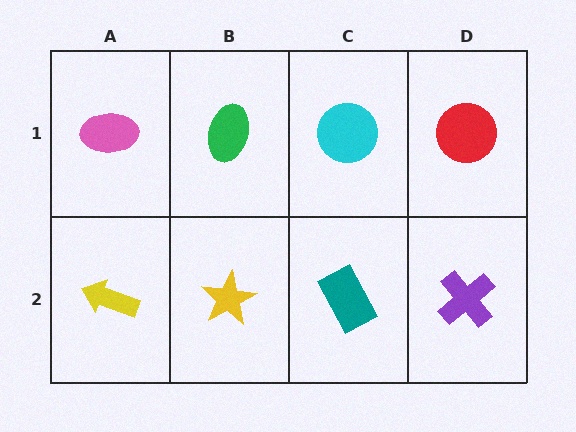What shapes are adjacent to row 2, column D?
A red circle (row 1, column D), a teal rectangle (row 2, column C).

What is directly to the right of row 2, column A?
A yellow star.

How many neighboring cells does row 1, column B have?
3.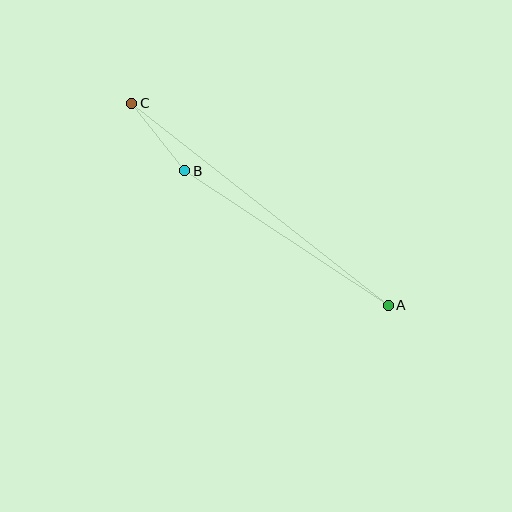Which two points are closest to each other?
Points B and C are closest to each other.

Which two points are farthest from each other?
Points A and C are farthest from each other.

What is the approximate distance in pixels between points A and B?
The distance between A and B is approximately 244 pixels.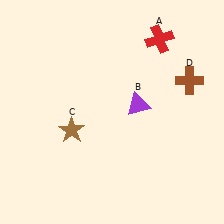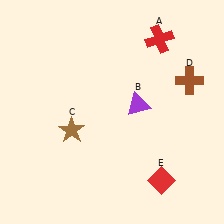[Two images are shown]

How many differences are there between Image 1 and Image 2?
There is 1 difference between the two images.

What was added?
A red diamond (E) was added in Image 2.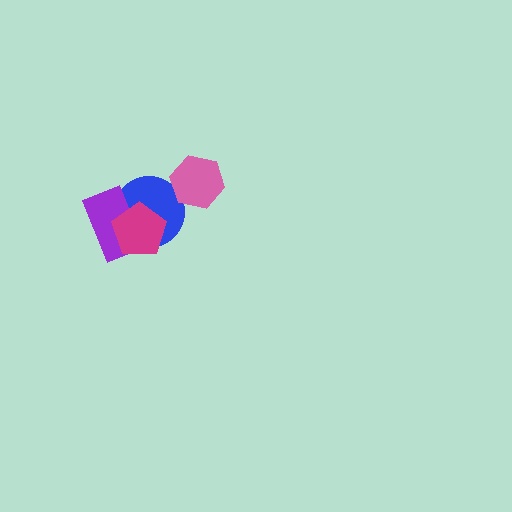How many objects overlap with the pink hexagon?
1 object overlaps with the pink hexagon.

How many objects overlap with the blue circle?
3 objects overlap with the blue circle.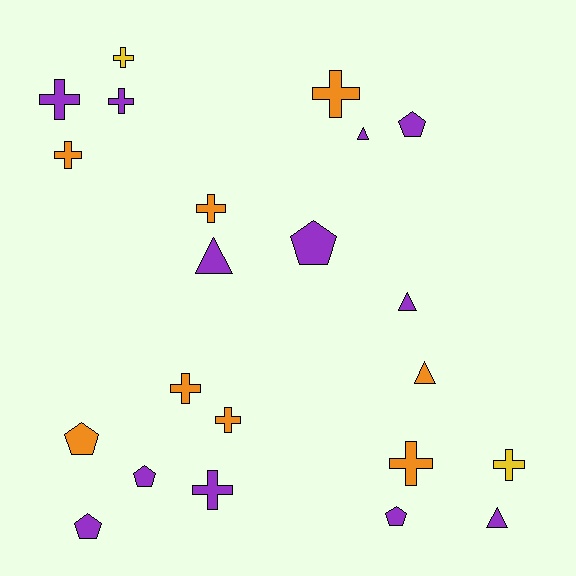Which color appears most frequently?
Purple, with 12 objects.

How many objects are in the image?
There are 22 objects.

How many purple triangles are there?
There are 4 purple triangles.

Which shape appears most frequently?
Cross, with 11 objects.